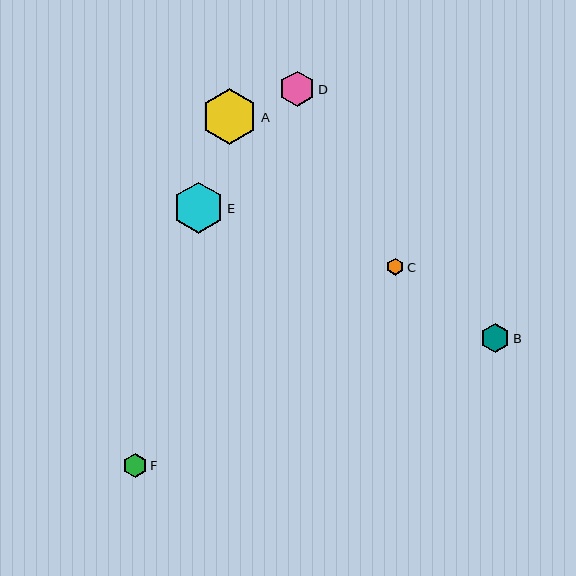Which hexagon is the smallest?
Hexagon C is the smallest with a size of approximately 17 pixels.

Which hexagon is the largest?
Hexagon A is the largest with a size of approximately 56 pixels.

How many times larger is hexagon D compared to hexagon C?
Hexagon D is approximately 2.1 times the size of hexagon C.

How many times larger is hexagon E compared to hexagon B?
Hexagon E is approximately 1.8 times the size of hexagon B.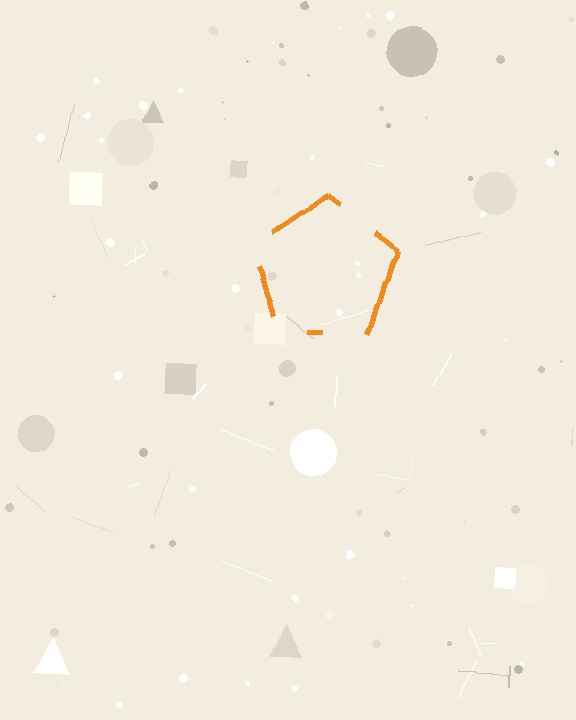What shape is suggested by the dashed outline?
The dashed outline suggests a pentagon.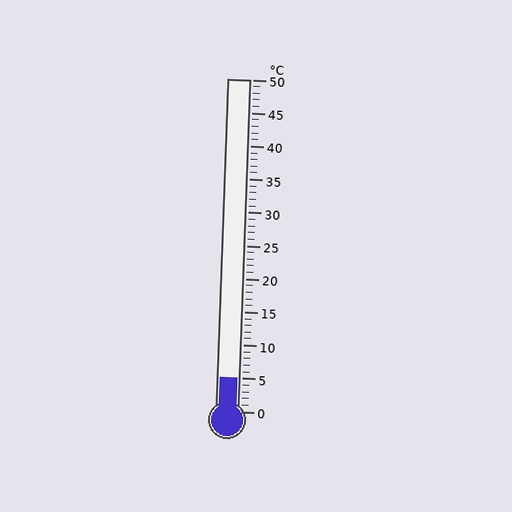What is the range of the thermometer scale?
The thermometer scale ranges from 0°C to 50°C.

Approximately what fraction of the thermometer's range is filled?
The thermometer is filled to approximately 10% of its range.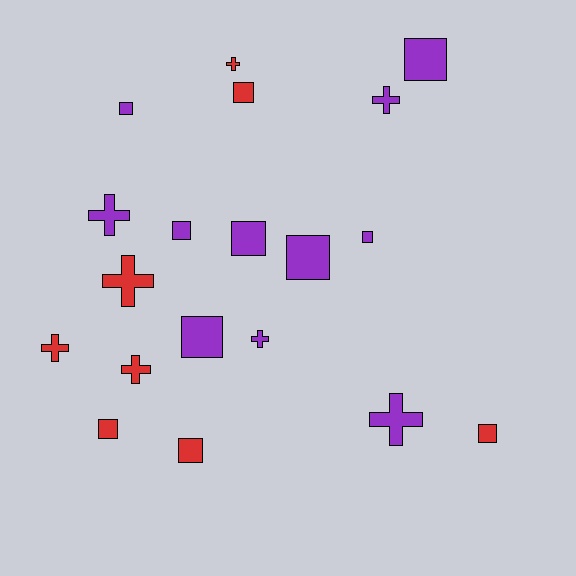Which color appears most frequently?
Purple, with 11 objects.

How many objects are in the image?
There are 19 objects.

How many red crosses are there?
There are 4 red crosses.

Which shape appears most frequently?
Square, with 11 objects.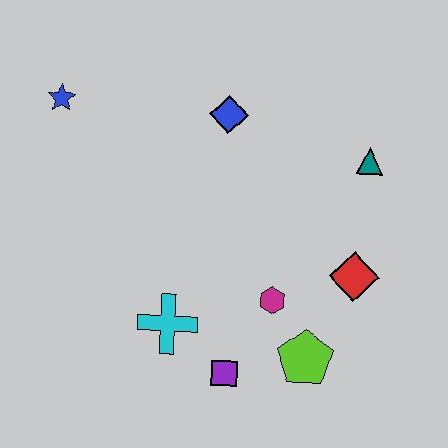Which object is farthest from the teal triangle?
The blue star is farthest from the teal triangle.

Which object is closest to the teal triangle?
The red diamond is closest to the teal triangle.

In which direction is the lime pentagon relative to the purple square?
The lime pentagon is to the right of the purple square.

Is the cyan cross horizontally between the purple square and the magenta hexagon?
No